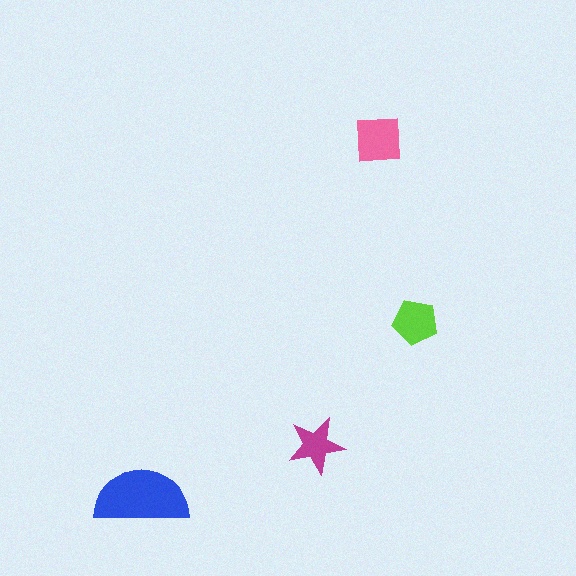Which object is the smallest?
The magenta star.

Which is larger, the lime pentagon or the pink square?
The pink square.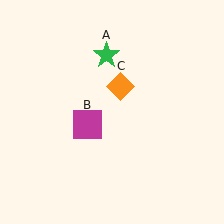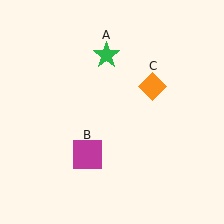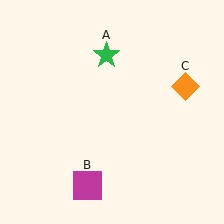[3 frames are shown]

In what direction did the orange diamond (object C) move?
The orange diamond (object C) moved right.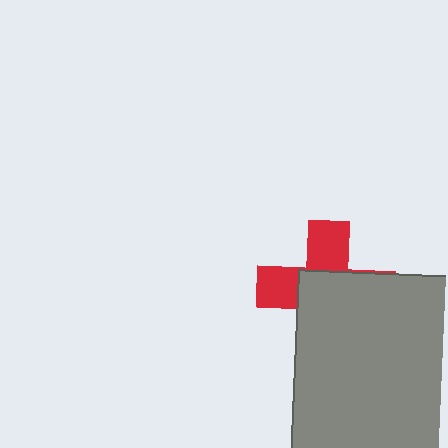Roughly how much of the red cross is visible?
A small part of it is visible (roughly 39%).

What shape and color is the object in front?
The object in front is a gray square.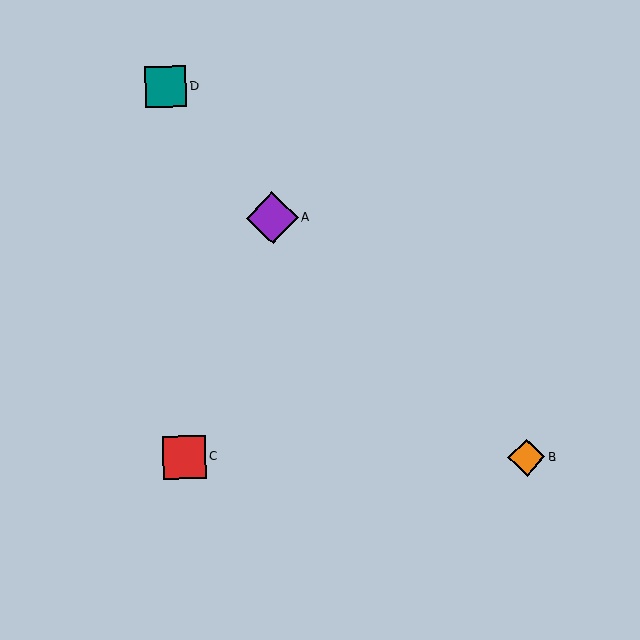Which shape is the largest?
The purple diamond (labeled A) is the largest.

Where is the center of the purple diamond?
The center of the purple diamond is at (272, 218).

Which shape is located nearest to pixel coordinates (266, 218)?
The purple diamond (labeled A) at (272, 218) is nearest to that location.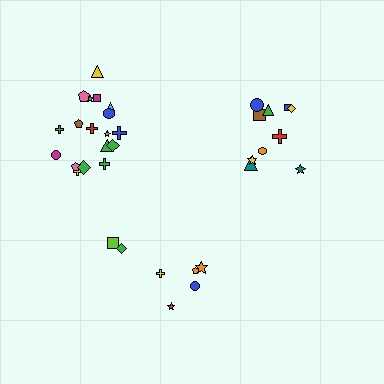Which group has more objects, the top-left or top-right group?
The top-left group.